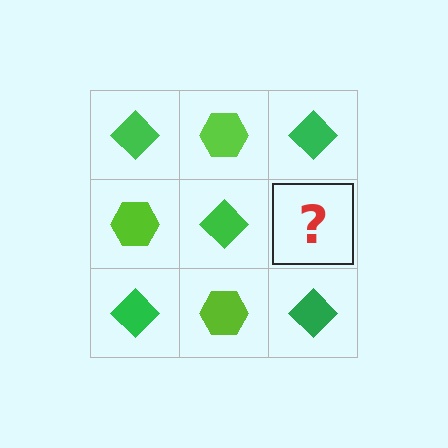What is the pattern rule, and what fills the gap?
The rule is that it alternates green diamond and lime hexagon in a checkerboard pattern. The gap should be filled with a lime hexagon.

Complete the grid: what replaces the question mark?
The question mark should be replaced with a lime hexagon.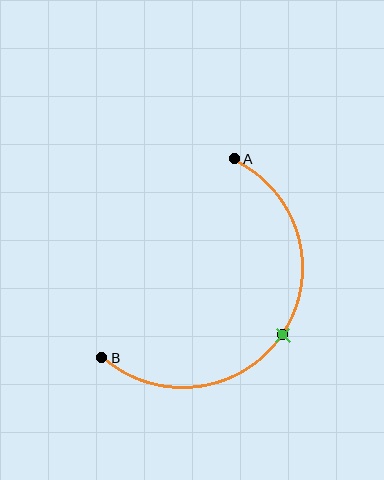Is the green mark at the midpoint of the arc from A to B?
Yes. The green mark lies on the arc at equal arc-length from both A and B — it is the arc midpoint.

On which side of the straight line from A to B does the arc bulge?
The arc bulges to the right of the straight line connecting A and B.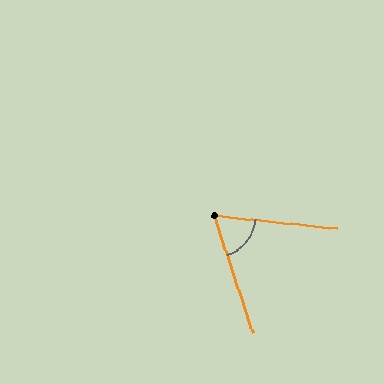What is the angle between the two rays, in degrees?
Approximately 65 degrees.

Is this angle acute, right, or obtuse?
It is acute.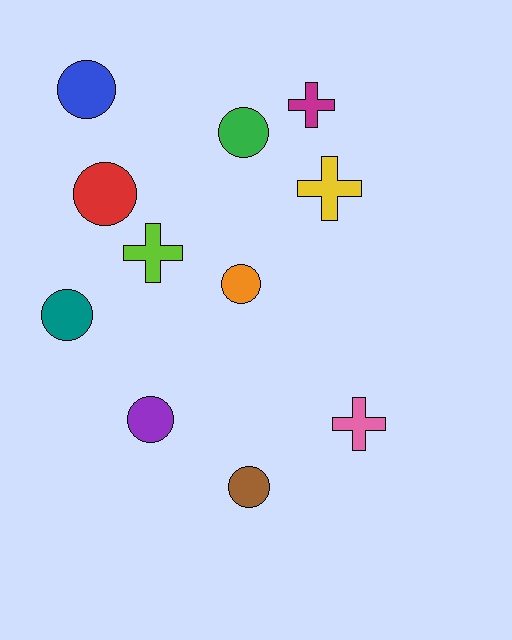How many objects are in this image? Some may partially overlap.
There are 11 objects.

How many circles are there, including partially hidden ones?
There are 7 circles.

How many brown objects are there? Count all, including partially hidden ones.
There is 1 brown object.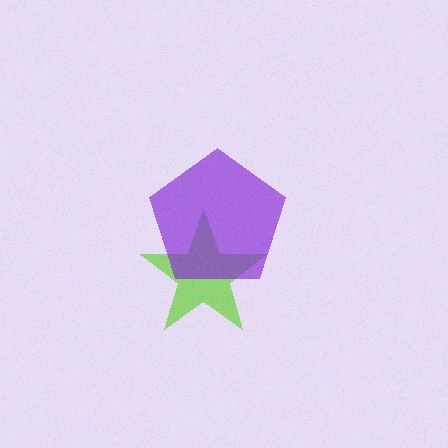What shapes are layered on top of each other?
The layered shapes are: a lime star, a purple pentagon.